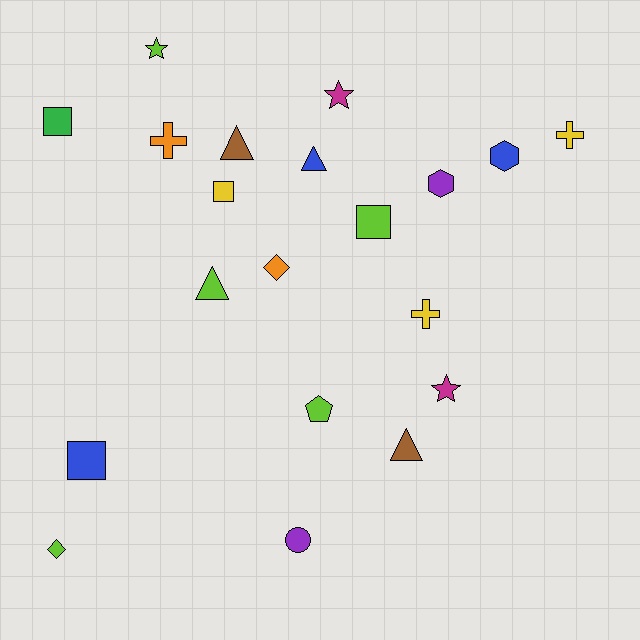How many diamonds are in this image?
There are 2 diamonds.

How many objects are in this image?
There are 20 objects.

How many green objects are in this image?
There is 1 green object.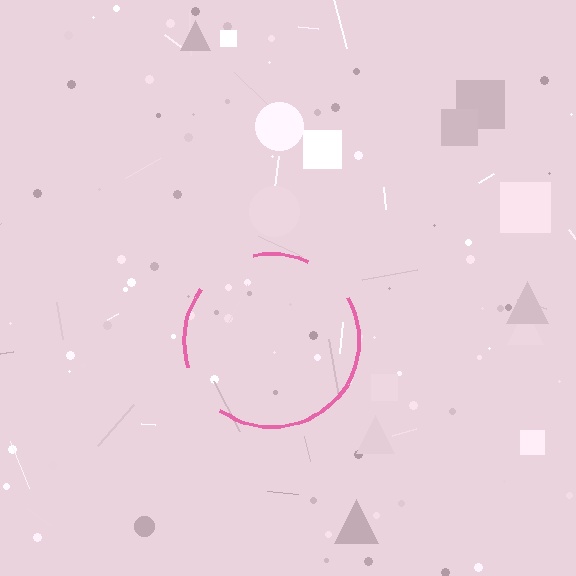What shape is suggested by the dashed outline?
The dashed outline suggests a circle.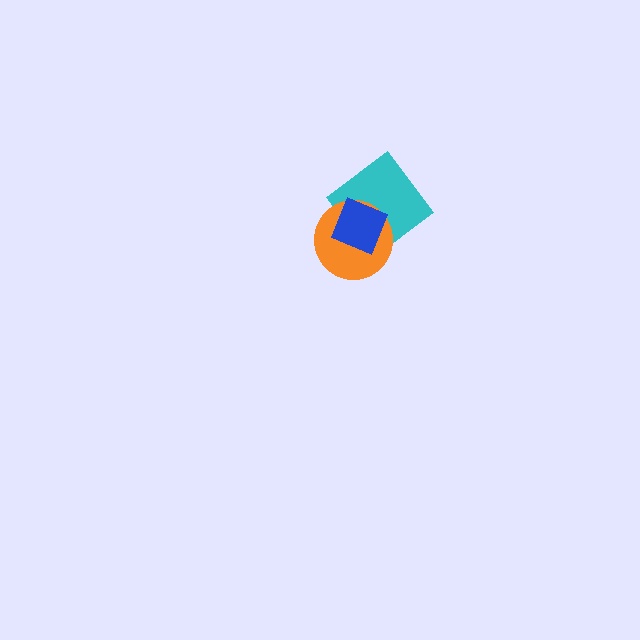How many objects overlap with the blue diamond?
2 objects overlap with the blue diamond.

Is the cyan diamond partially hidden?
Yes, it is partially covered by another shape.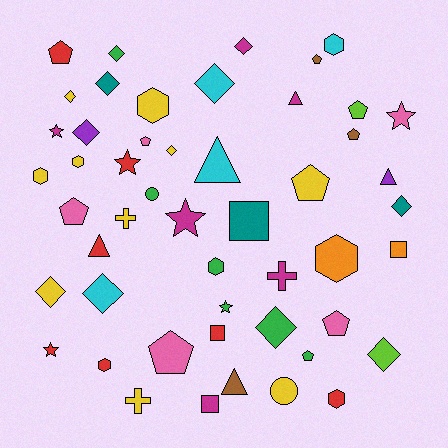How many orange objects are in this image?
There are 2 orange objects.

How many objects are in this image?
There are 50 objects.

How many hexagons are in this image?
There are 8 hexagons.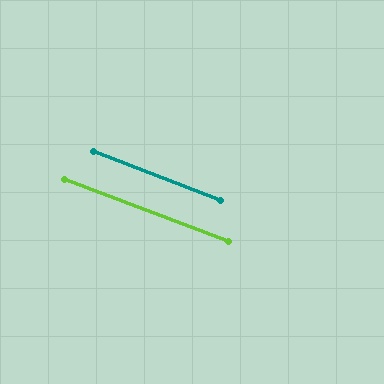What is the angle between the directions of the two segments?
Approximately 1 degree.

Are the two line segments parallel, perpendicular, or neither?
Parallel — their directions differ by only 0.6°.